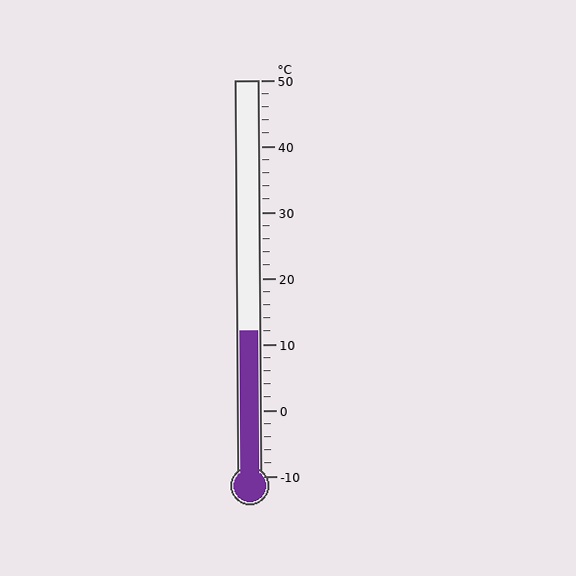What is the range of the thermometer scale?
The thermometer scale ranges from -10°C to 50°C.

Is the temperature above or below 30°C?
The temperature is below 30°C.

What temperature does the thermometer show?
The thermometer shows approximately 12°C.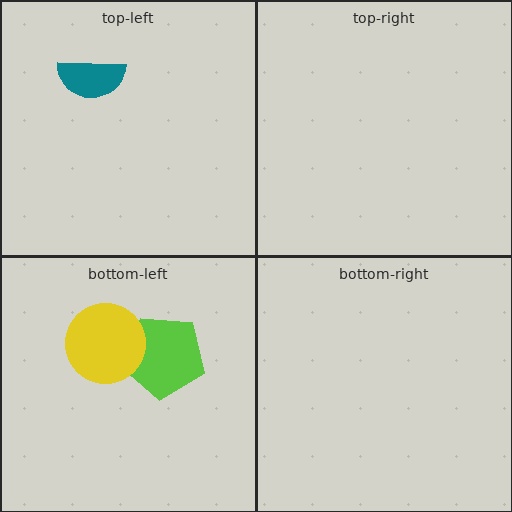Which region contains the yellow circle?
The bottom-left region.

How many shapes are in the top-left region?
1.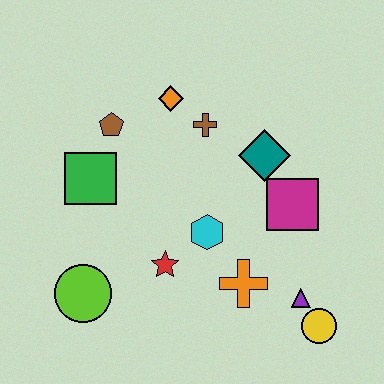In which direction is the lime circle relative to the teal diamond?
The lime circle is to the left of the teal diamond.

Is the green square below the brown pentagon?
Yes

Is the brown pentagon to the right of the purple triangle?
No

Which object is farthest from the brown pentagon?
The yellow circle is farthest from the brown pentagon.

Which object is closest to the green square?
The brown pentagon is closest to the green square.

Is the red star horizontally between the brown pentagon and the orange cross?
Yes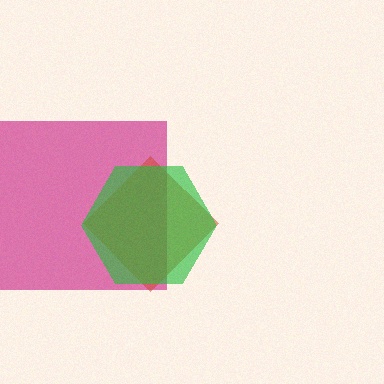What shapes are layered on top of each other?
The layered shapes are: a magenta square, a red diamond, a green hexagon.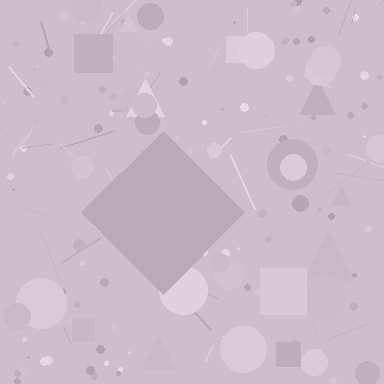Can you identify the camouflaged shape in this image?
The camouflaged shape is a diamond.